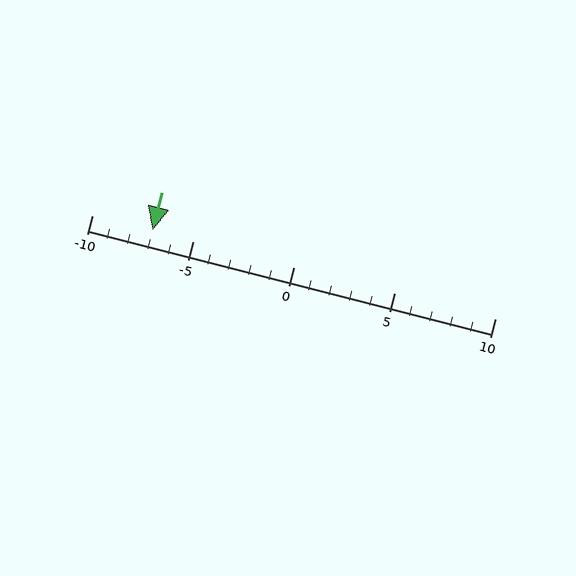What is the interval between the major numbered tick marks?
The major tick marks are spaced 5 units apart.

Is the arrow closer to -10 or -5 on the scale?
The arrow is closer to -5.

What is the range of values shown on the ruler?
The ruler shows values from -10 to 10.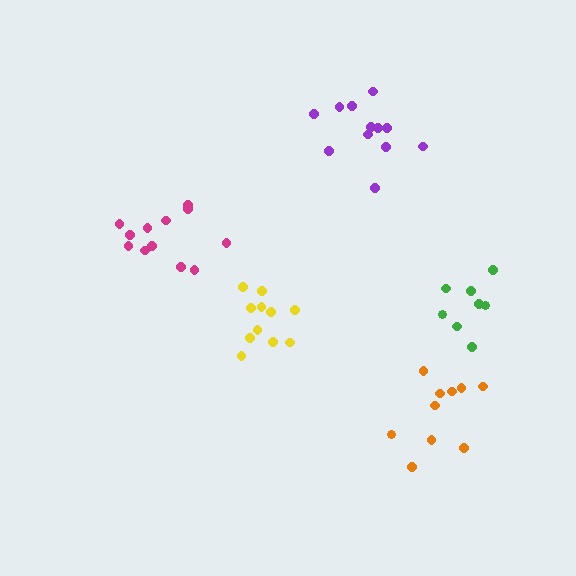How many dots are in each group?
Group 1: 10 dots, Group 2: 12 dots, Group 3: 11 dots, Group 4: 12 dots, Group 5: 8 dots (53 total).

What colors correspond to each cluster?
The clusters are colored: orange, magenta, yellow, purple, green.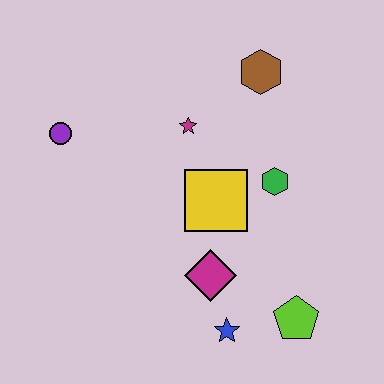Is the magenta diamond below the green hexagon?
Yes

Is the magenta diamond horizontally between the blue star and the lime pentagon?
No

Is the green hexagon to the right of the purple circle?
Yes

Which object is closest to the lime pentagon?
The blue star is closest to the lime pentagon.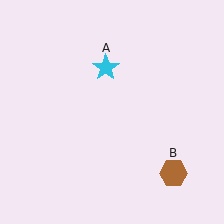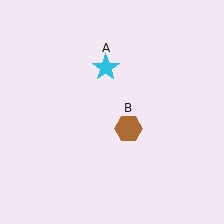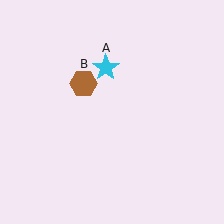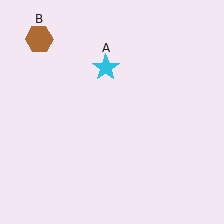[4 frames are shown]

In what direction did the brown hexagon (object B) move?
The brown hexagon (object B) moved up and to the left.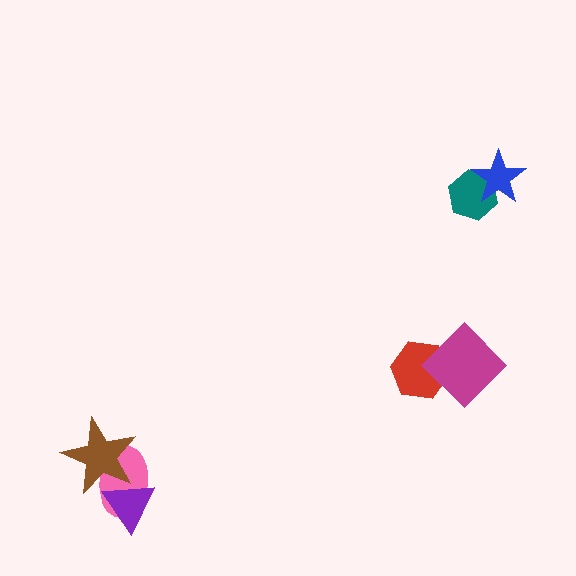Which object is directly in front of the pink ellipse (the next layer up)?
The brown star is directly in front of the pink ellipse.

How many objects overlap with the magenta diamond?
1 object overlaps with the magenta diamond.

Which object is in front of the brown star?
The purple triangle is in front of the brown star.